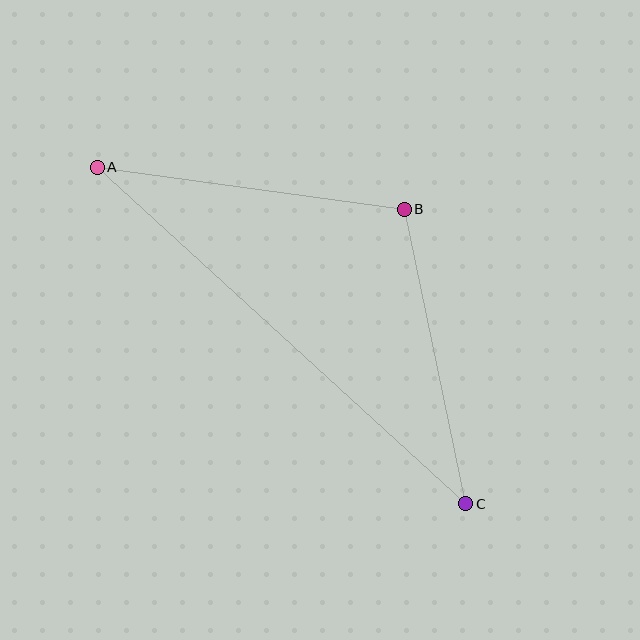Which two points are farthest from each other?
Points A and C are farthest from each other.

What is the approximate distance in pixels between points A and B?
The distance between A and B is approximately 310 pixels.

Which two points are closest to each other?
Points B and C are closest to each other.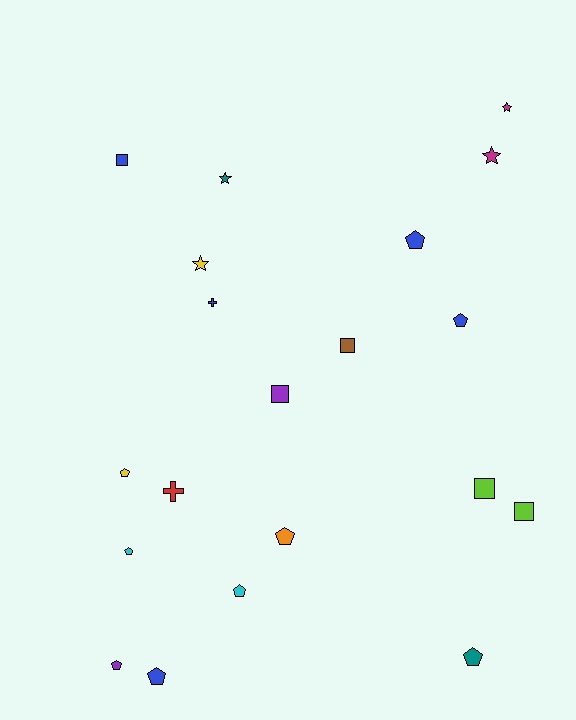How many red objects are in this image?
There is 1 red object.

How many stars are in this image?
There are 4 stars.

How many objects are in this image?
There are 20 objects.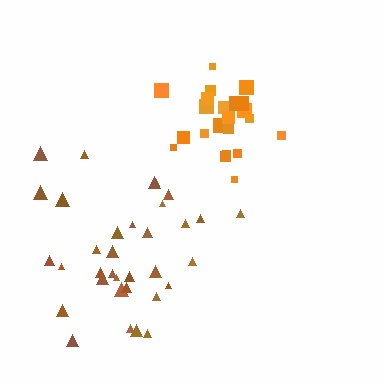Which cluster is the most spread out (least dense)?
Brown.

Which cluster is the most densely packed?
Orange.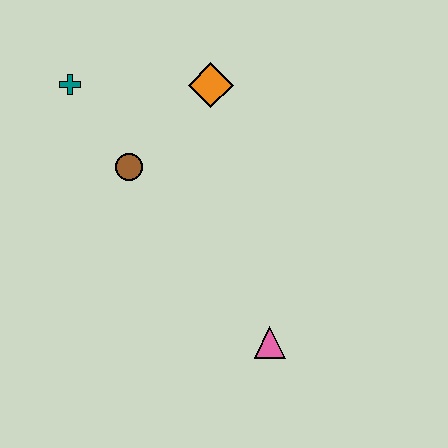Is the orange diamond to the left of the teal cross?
No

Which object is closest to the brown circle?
The teal cross is closest to the brown circle.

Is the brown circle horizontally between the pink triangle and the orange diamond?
No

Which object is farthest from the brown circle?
The pink triangle is farthest from the brown circle.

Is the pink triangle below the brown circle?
Yes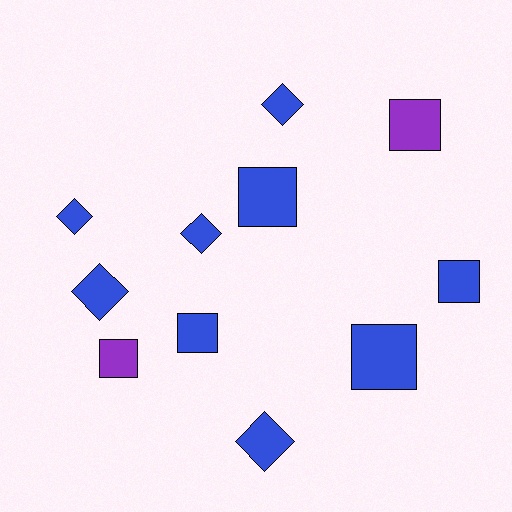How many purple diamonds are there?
There are no purple diamonds.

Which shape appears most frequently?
Square, with 6 objects.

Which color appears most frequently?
Blue, with 9 objects.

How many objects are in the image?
There are 11 objects.